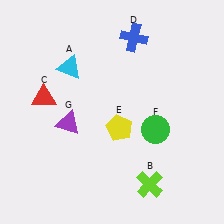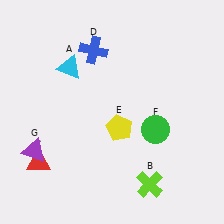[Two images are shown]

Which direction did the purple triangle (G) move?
The purple triangle (G) moved left.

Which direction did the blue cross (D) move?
The blue cross (D) moved left.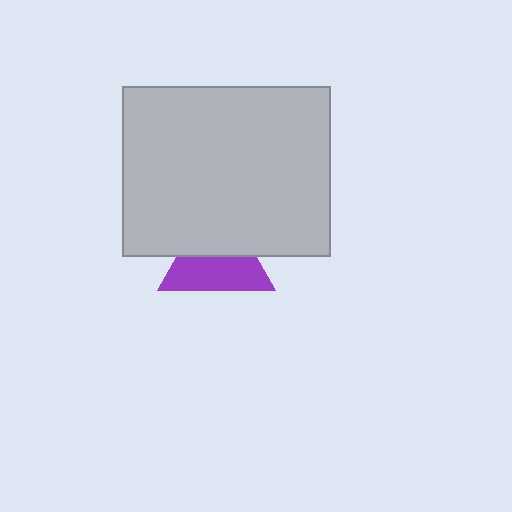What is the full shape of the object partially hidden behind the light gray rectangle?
The partially hidden object is a purple triangle.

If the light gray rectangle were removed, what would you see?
You would see the complete purple triangle.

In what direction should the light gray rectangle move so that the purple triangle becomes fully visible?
The light gray rectangle should move up. That is the shortest direction to clear the overlap and leave the purple triangle fully visible.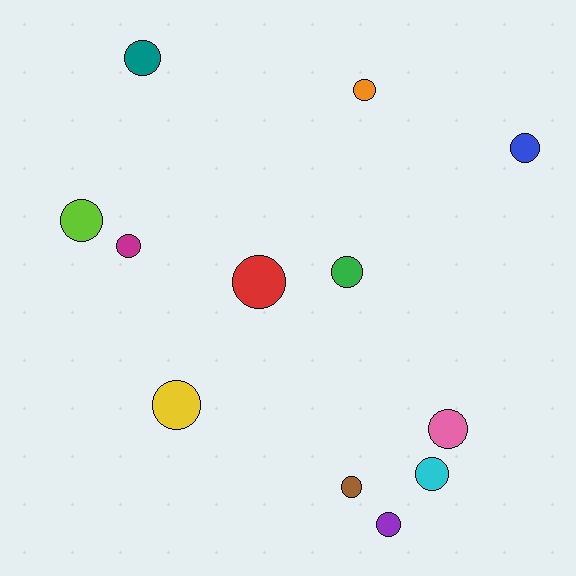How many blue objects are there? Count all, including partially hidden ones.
There is 1 blue object.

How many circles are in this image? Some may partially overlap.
There are 12 circles.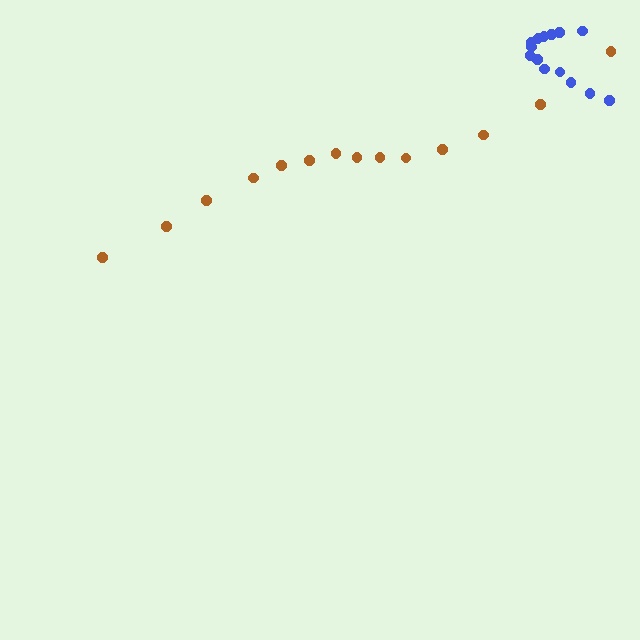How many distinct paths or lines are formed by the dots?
There are 2 distinct paths.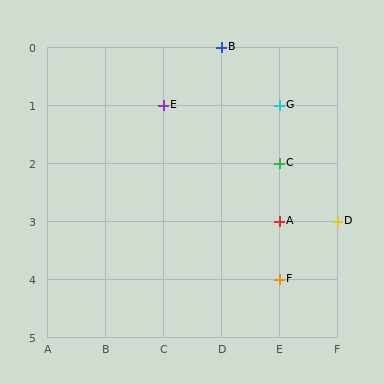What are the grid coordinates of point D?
Point D is at grid coordinates (F, 3).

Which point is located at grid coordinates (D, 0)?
Point B is at (D, 0).